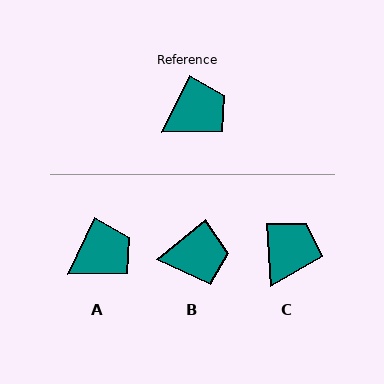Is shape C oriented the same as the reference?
No, it is off by about 29 degrees.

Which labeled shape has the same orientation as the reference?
A.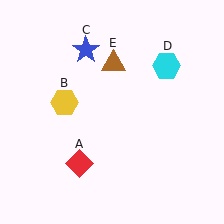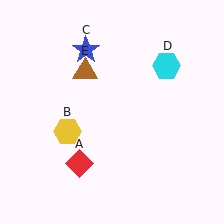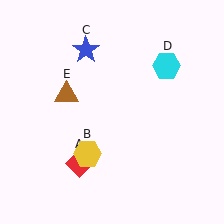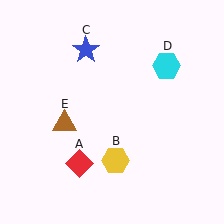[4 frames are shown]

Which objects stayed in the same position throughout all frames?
Red diamond (object A) and blue star (object C) and cyan hexagon (object D) remained stationary.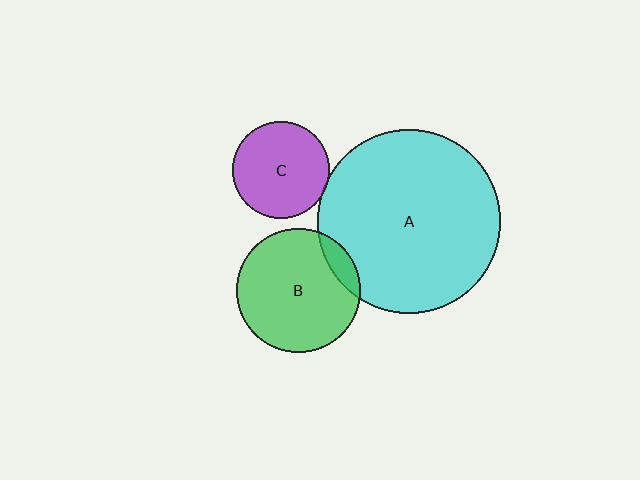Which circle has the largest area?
Circle A (cyan).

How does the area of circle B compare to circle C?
Approximately 1.6 times.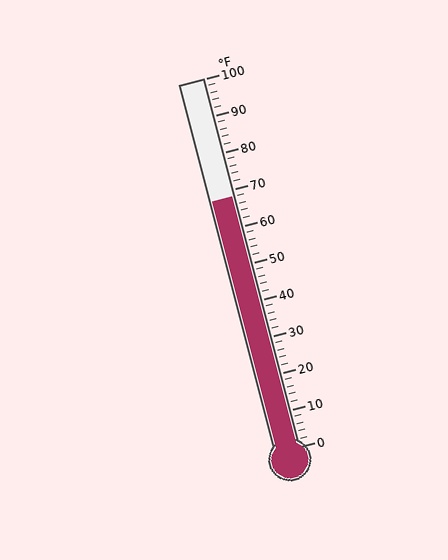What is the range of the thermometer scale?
The thermometer scale ranges from 0°F to 100°F.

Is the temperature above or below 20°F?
The temperature is above 20°F.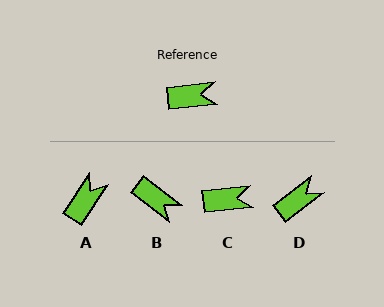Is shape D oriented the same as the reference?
No, it is off by about 31 degrees.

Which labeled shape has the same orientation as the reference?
C.